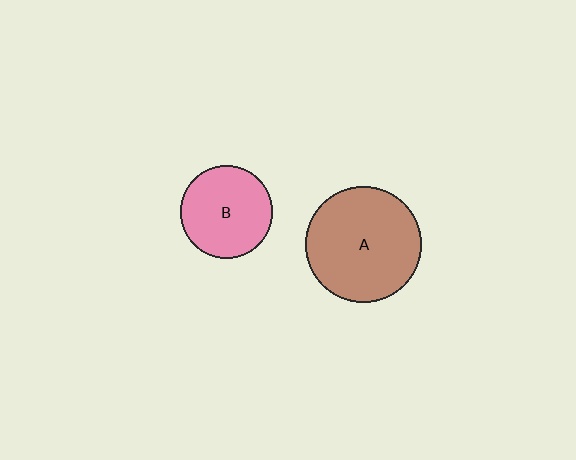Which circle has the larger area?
Circle A (brown).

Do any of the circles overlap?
No, none of the circles overlap.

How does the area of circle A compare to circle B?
Approximately 1.6 times.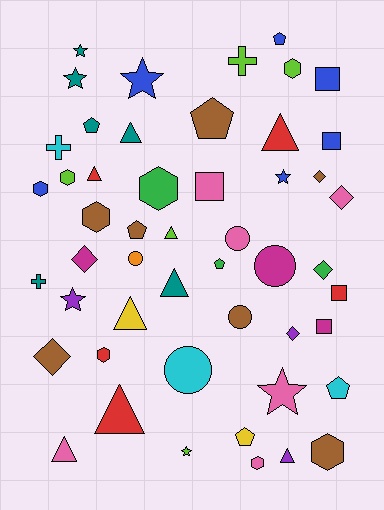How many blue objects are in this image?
There are 6 blue objects.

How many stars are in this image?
There are 7 stars.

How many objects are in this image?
There are 50 objects.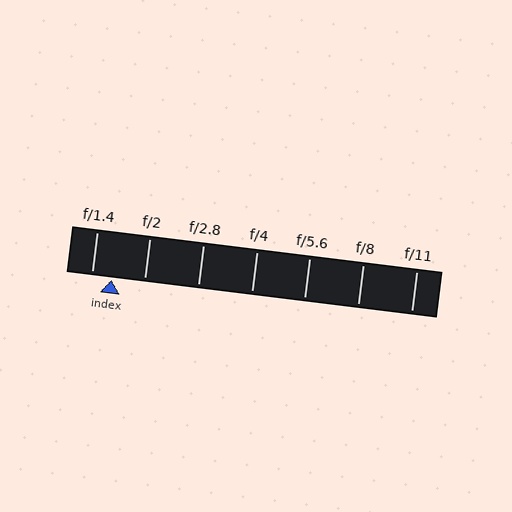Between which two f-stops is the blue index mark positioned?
The index mark is between f/1.4 and f/2.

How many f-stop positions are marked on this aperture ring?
There are 7 f-stop positions marked.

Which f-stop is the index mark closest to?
The index mark is closest to f/1.4.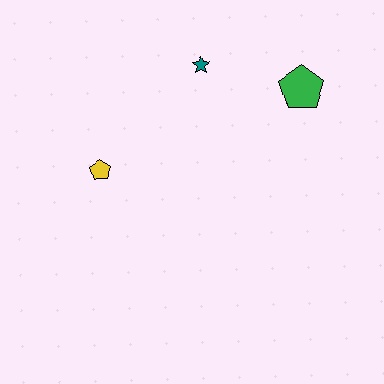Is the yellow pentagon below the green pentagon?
Yes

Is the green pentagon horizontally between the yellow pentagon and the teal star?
No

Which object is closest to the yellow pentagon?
The teal star is closest to the yellow pentagon.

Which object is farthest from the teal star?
The yellow pentagon is farthest from the teal star.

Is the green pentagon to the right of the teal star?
Yes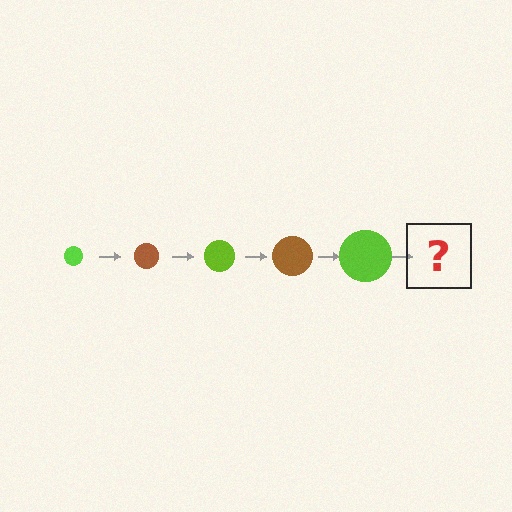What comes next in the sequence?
The next element should be a brown circle, larger than the previous one.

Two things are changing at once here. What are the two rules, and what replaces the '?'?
The two rules are that the circle grows larger each step and the color cycles through lime and brown. The '?' should be a brown circle, larger than the previous one.